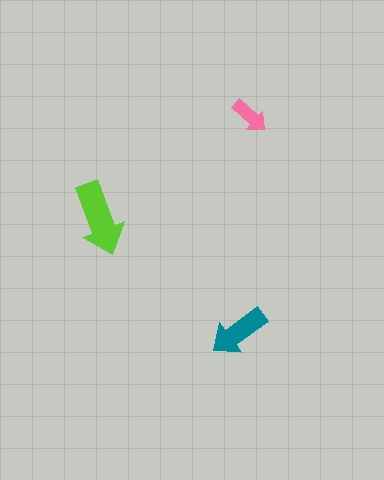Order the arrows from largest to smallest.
the lime one, the teal one, the pink one.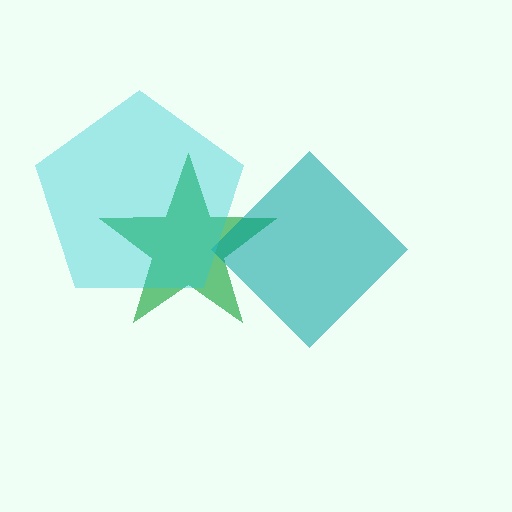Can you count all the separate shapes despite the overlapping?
Yes, there are 3 separate shapes.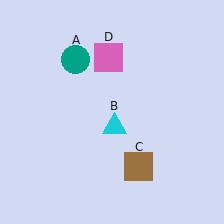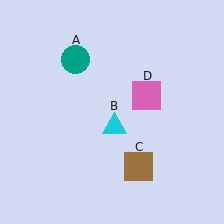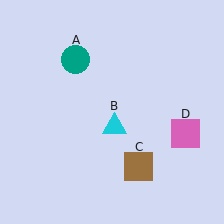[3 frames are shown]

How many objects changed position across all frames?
1 object changed position: pink square (object D).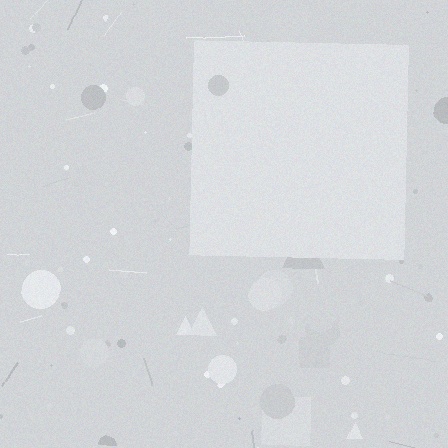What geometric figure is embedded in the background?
A square is embedded in the background.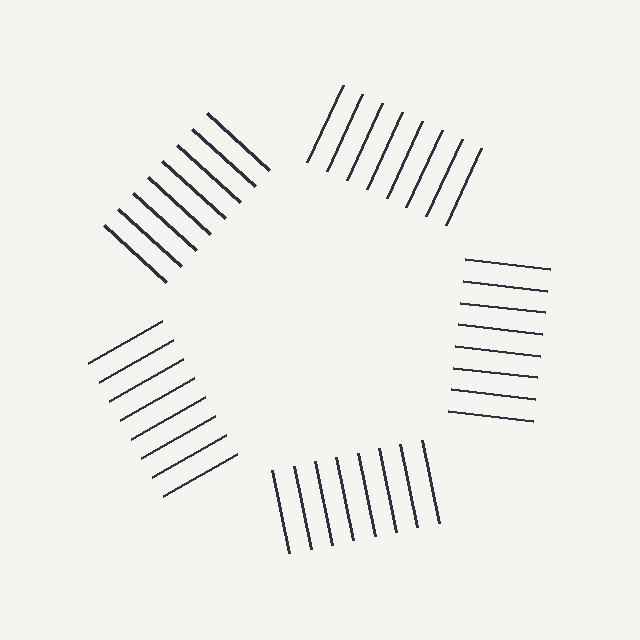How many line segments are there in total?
40 — 8 along each of the 5 edges.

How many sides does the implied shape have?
5 sides — the line-ends trace a pentagon.